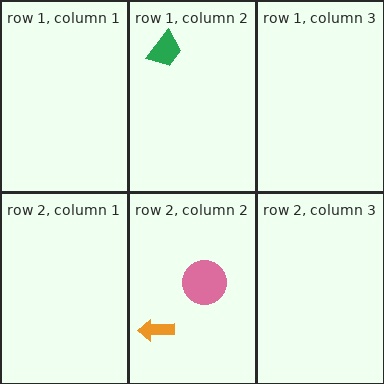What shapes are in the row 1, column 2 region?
The green trapezoid.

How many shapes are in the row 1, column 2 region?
1.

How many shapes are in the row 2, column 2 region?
2.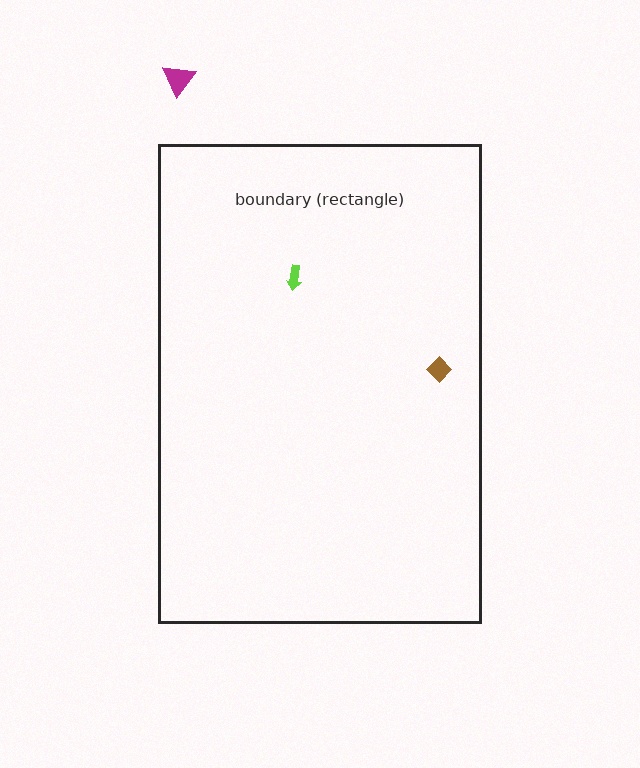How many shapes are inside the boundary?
2 inside, 1 outside.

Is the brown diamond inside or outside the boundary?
Inside.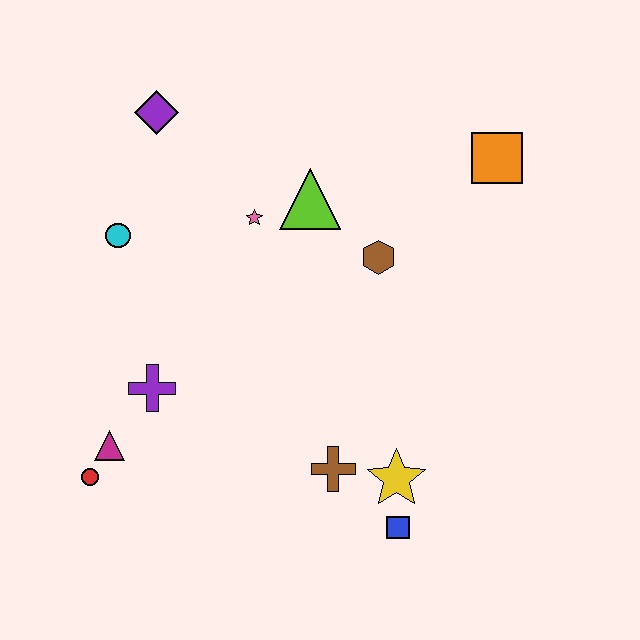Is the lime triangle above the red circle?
Yes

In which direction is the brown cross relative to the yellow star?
The brown cross is to the left of the yellow star.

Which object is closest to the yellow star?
The blue square is closest to the yellow star.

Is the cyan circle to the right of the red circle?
Yes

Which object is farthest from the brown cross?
The purple diamond is farthest from the brown cross.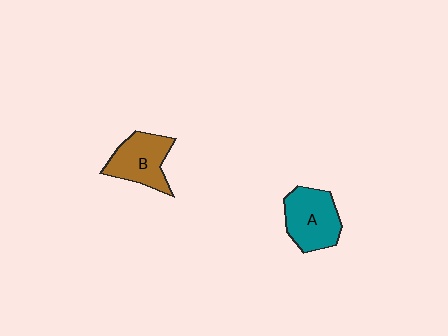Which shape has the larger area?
Shape A (teal).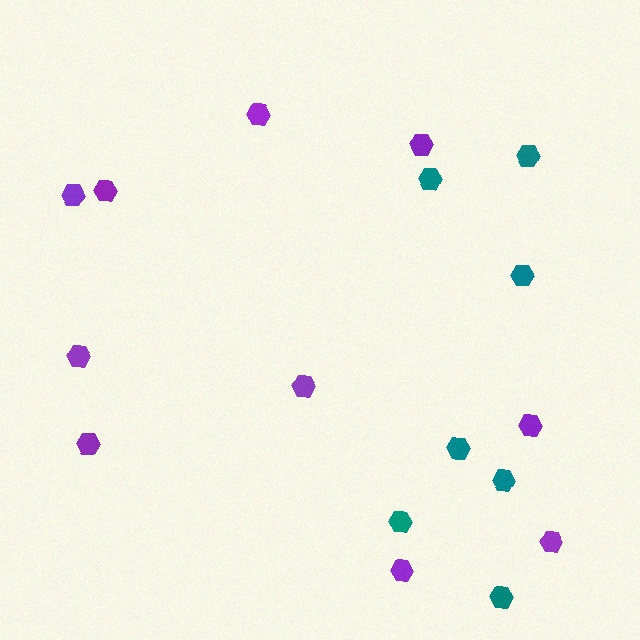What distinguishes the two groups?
There are 2 groups: one group of teal hexagons (7) and one group of purple hexagons (10).